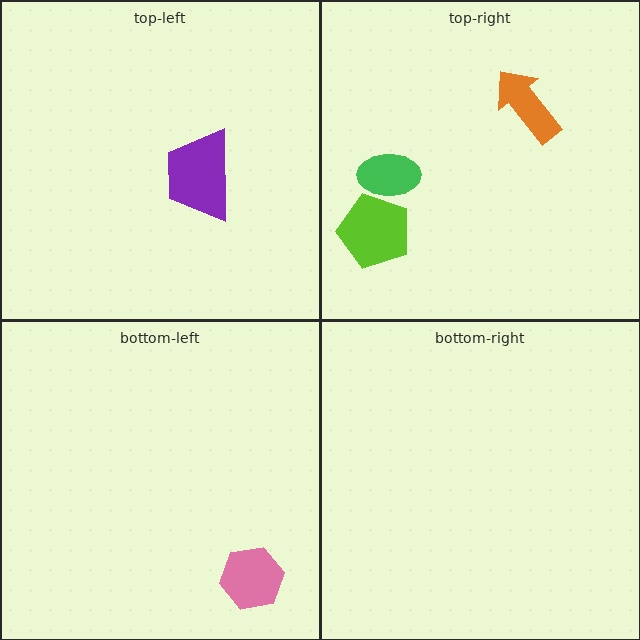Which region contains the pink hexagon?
The bottom-left region.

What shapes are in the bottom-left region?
The pink hexagon.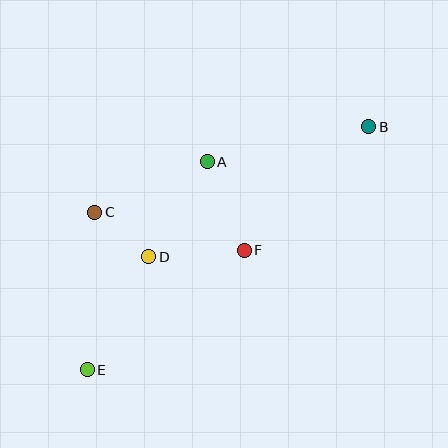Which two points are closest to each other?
Points C and D are closest to each other.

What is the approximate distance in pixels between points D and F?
The distance between D and F is approximately 96 pixels.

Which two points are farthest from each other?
Points B and E are farthest from each other.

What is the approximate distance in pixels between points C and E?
The distance between C and E is approximately 158 pixels.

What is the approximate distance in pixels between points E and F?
The distance between E and F is approximately 197 pixels.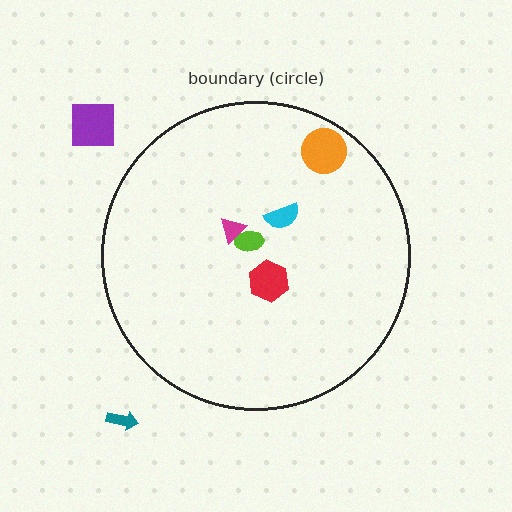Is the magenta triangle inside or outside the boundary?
Inside.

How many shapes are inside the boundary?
5 inside, 2 outside.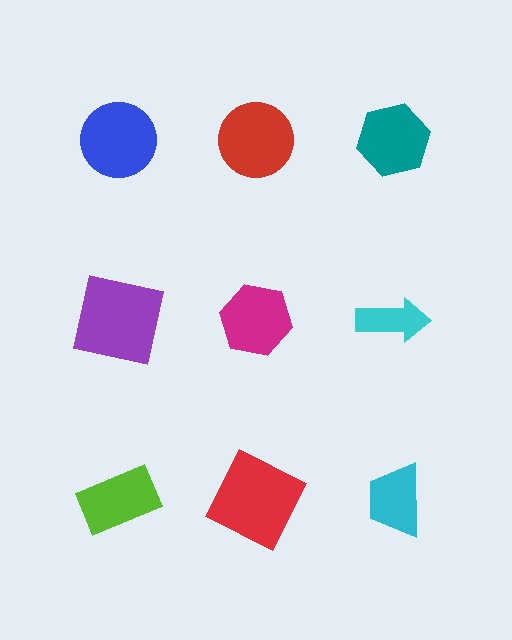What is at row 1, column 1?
A blue circle.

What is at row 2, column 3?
A cyan arrow.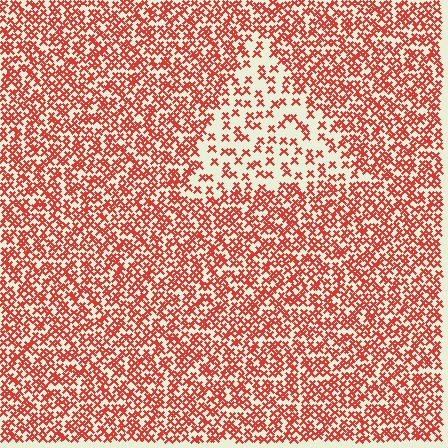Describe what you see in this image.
The image contains small red elements arranged at two different densities. A triangle-shaped region is visible where the elements are less densely packed than the surrounding area.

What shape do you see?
I see a triangle.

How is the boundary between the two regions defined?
The boundary is defined by a change in element density (approximately 2.4x ratio). All elements are the same color, size, and shape.